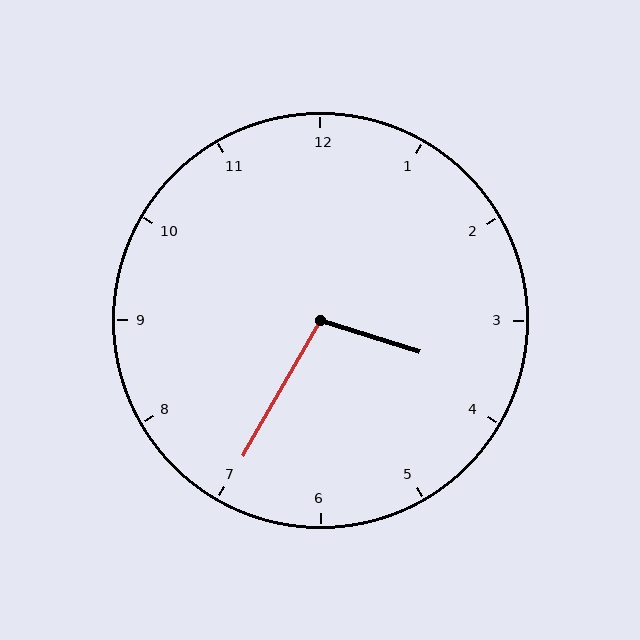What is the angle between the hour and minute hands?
Approximately 102 degrees.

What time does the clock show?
3:35.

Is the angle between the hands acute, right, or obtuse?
It is obtuse.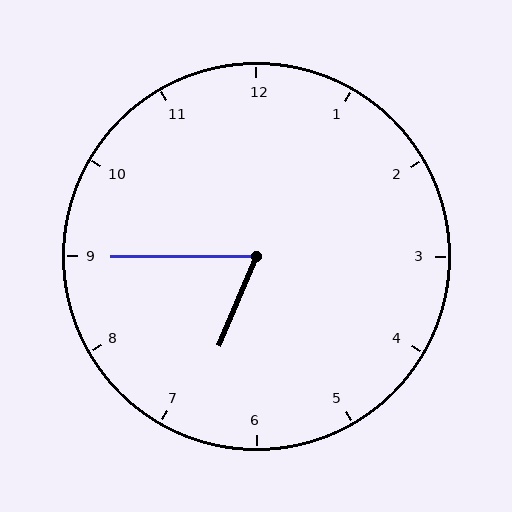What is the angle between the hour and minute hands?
Approximately 68 degrees.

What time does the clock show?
6:45.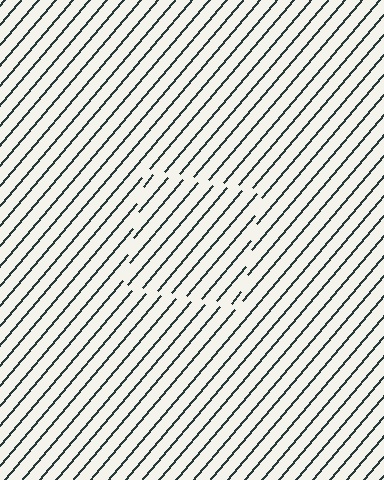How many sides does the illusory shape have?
4 sides — the line-ends trace a square.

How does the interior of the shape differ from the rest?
The interior of the shape contains the same grating, shifted by half a period — the contour is defined by the phase discontinuity where line-ends from the inner and outer gratings abut.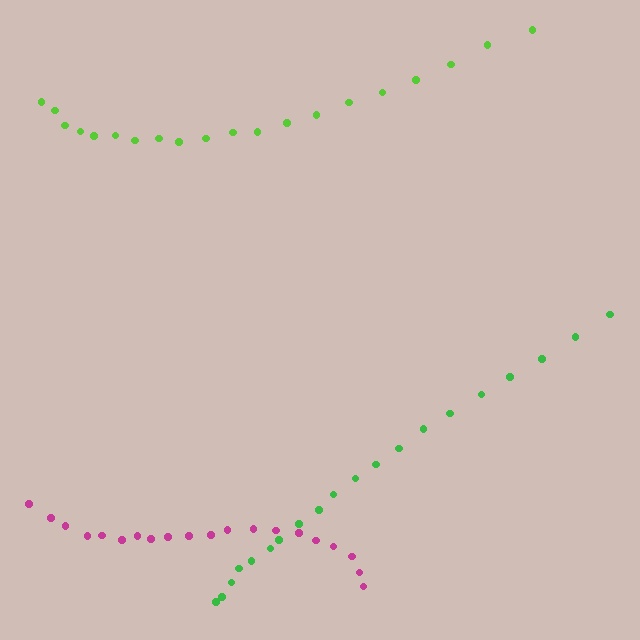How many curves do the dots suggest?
There are 3 distinct paths.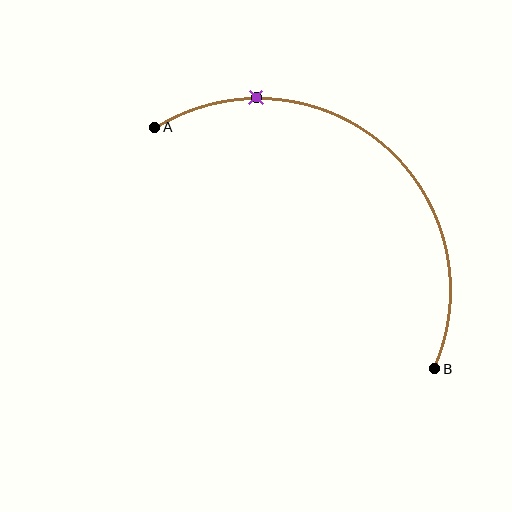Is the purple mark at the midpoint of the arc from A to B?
No. The purple mark lies on the arc but is closer to endpoint A. The arc midpoint would be at the point on the curve equidistant along the arc from both A and B.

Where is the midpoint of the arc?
The arc midpoint is the point on the curve farthest from the straight line joining A and B. It sits above and to the right of that line.